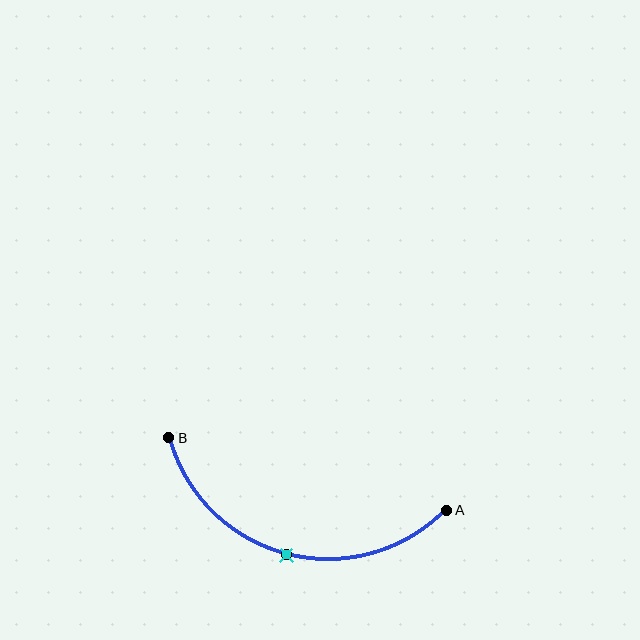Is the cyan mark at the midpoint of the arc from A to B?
Yes. The cyan mark lies on the arc at equal arc-length from both A and B — it is the arc midpoint.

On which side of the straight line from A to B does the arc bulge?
The arc bulges below the straight line connecting A and B.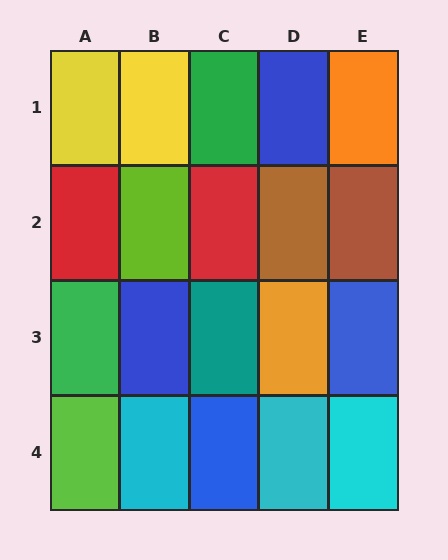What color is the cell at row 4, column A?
Lime.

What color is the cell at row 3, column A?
Green.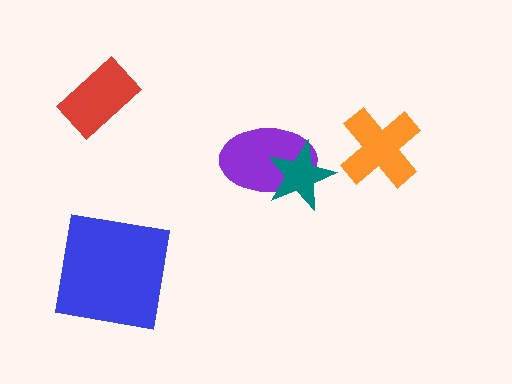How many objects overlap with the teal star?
1 object overlaps with the teal star.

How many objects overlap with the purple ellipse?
1 object overlaps with the purple ellipse.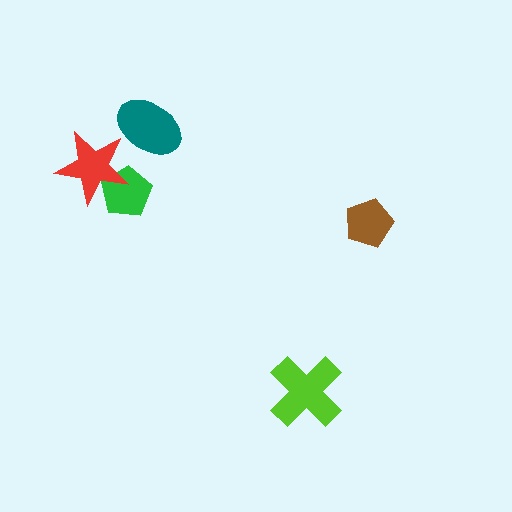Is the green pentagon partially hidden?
Yes, it is partially covered by another shape.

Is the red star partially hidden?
No, no other shape covers it.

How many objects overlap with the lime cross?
0 objects overlap with the lime cross.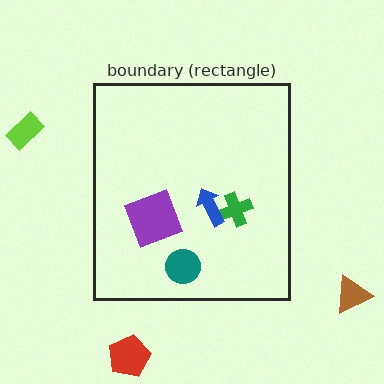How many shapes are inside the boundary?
4 inside, 3 outside.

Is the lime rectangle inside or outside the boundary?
Outside.